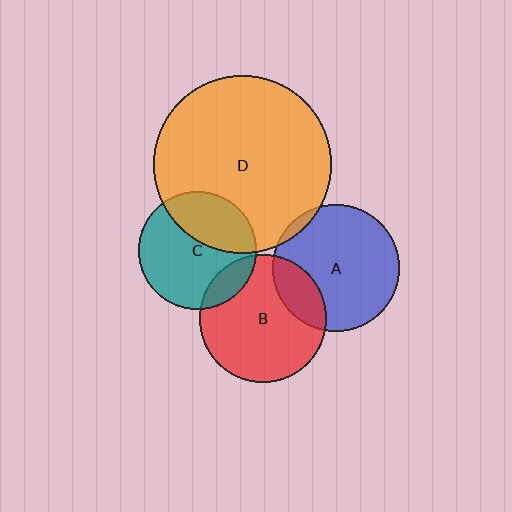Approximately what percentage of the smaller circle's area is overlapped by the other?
Approximately 20%.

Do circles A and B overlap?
Yes.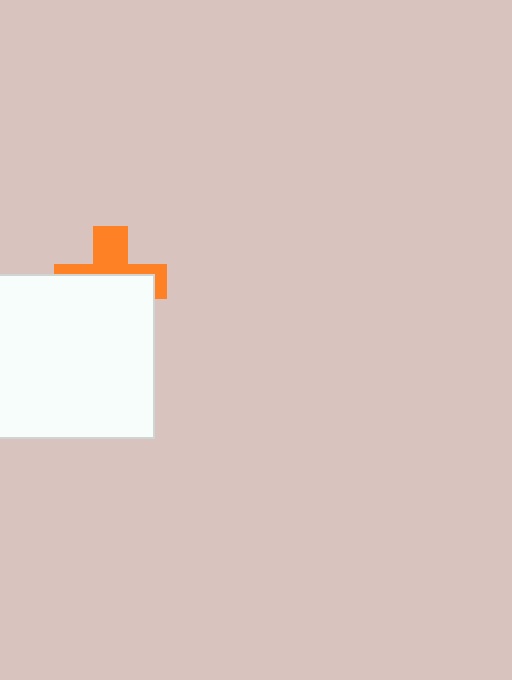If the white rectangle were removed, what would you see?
You would see the complete orange cross.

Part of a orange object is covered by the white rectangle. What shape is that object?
It is a cross.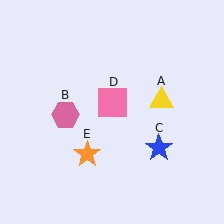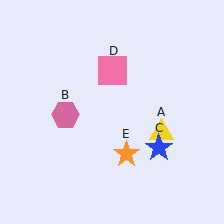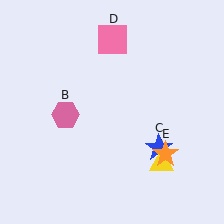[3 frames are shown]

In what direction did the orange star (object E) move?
The orange star (object E) moved right.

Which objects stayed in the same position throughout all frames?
Pink hexagon (object B) and blue star (object C) remained stationary.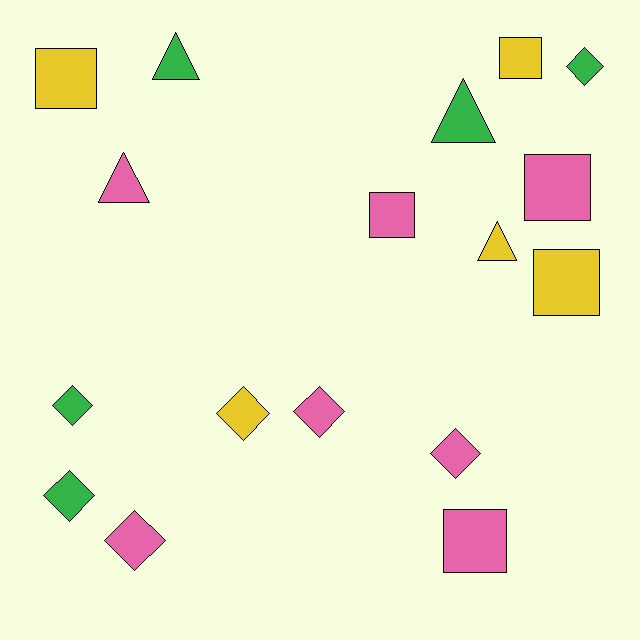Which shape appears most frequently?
Diamond, with 7 objects.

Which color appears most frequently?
Pink, with 7 objects.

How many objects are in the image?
There are 17 objects.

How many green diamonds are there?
There are 3 green diamonds.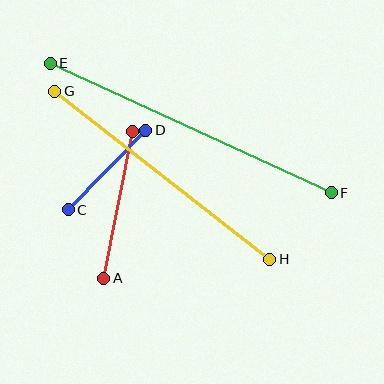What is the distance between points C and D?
The distance is approximately 111 pixels.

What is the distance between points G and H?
The distance is approximately 273 pixels.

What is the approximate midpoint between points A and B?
The midpoint is at approximately (118, 205) pixels.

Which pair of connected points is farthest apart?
Points E and F are farthest apart.